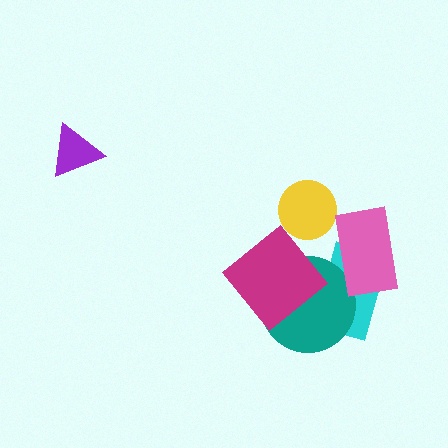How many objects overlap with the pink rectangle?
2 objects overlap with the pink rectangle.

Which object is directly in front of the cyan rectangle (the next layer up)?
The teal circle is directly in front of the cyan rectangle.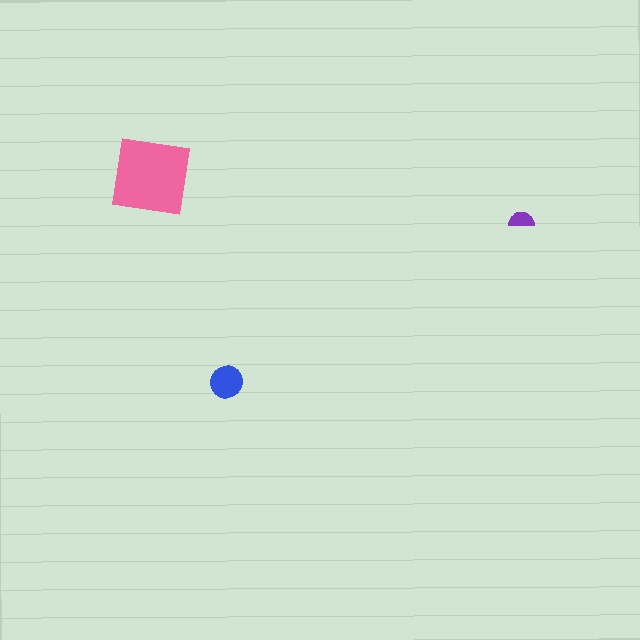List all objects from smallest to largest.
The purple semicircle, the blue circle, the pink square.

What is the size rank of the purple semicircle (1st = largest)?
3rd.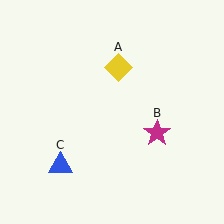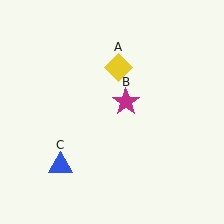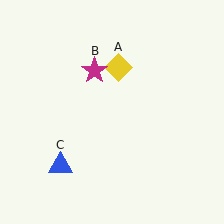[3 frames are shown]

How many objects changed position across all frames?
1 object changed position: magenta star (object B).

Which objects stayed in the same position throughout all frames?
Yellow diamond (object A) and blue triangle (object C) remained stationary.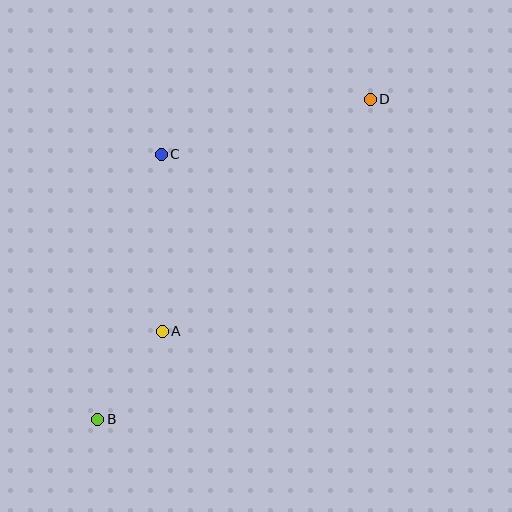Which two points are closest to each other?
Points A and B are closest to each other.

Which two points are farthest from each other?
Points B and D are farthest from each other.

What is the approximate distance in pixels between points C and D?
The distance between C and D is approximately 216 pixels.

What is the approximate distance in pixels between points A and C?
The distance between A and C is approximately 177 pixels.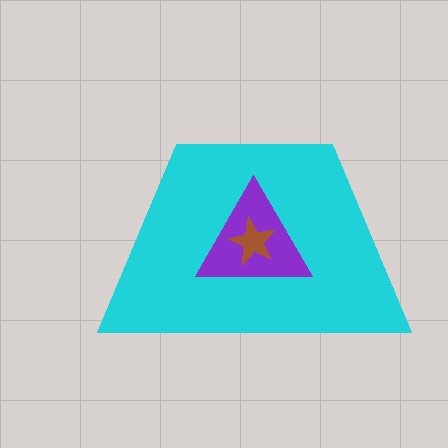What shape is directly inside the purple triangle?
The brown star.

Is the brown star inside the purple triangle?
Yes.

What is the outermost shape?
The cyan trapezoid.